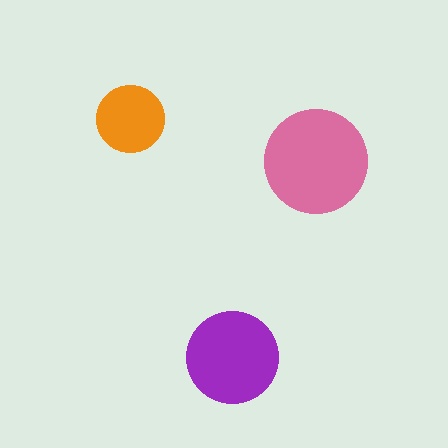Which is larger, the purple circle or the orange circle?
The purple one.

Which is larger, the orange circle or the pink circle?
The pink one.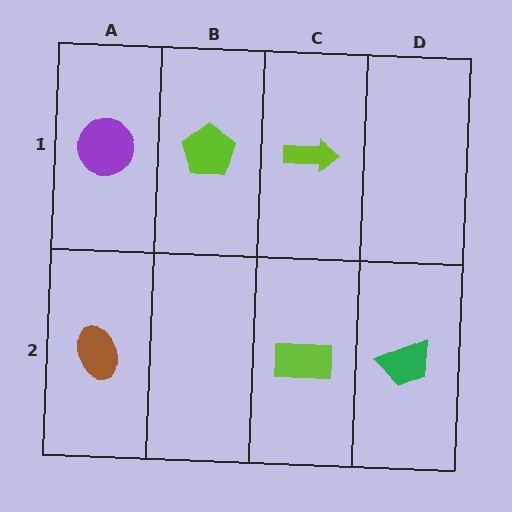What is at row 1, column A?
A purple circle.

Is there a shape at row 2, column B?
No, that cell is empty.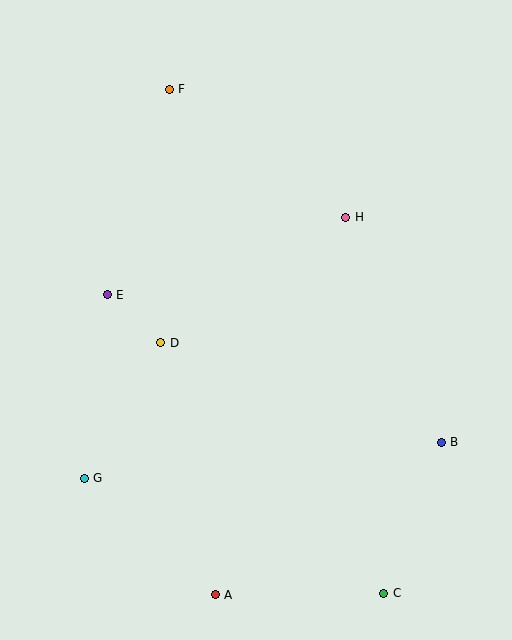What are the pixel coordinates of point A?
Point A is at (215, 595).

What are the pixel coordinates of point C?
Point C is at (384, 593).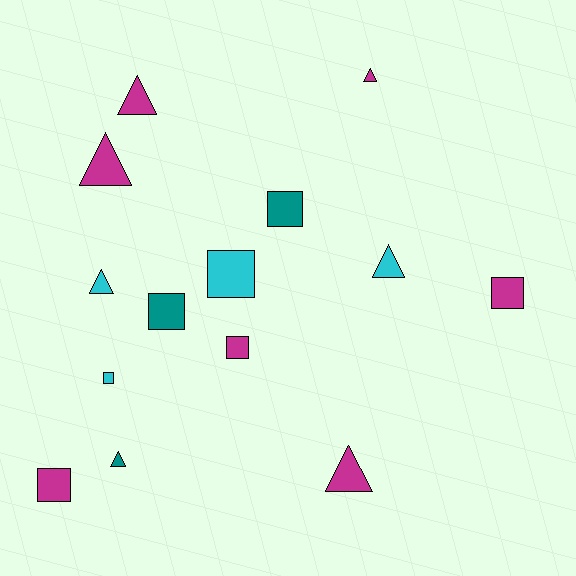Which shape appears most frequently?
Square, with 7 objects.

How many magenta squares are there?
There are 3 magenta squares.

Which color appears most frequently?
Magenta, with 7 objects.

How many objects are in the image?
There are 14 objects.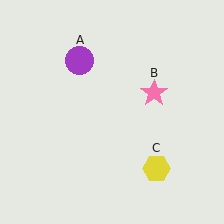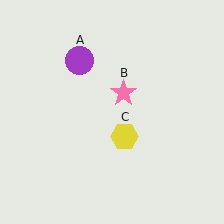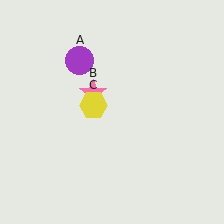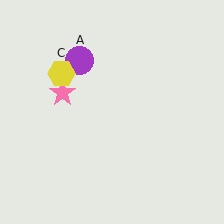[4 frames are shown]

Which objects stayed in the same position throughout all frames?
Purple circle (object A) remained stationary.